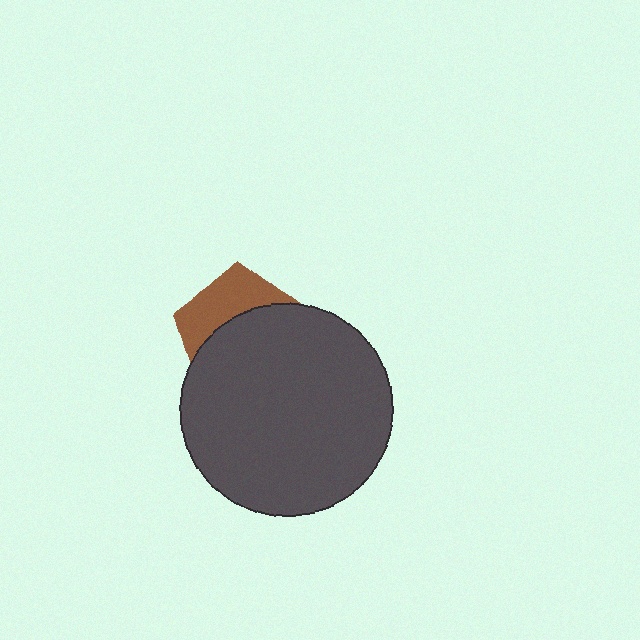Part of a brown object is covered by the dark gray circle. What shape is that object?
It is a pentagon.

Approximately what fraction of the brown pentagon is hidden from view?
Roughly 63% of the brown pentagon is hidden behind the dark gray circle.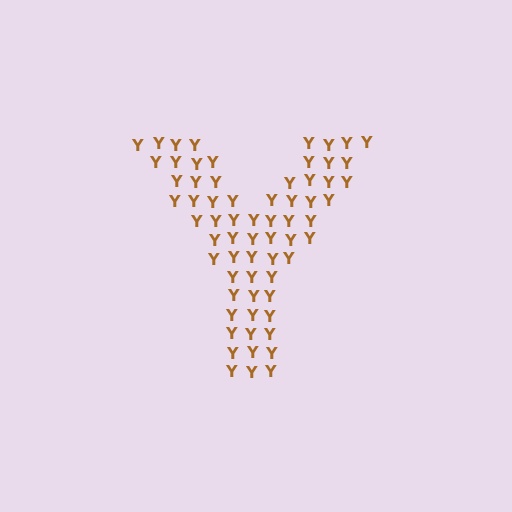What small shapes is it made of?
It is made of small letter Y's.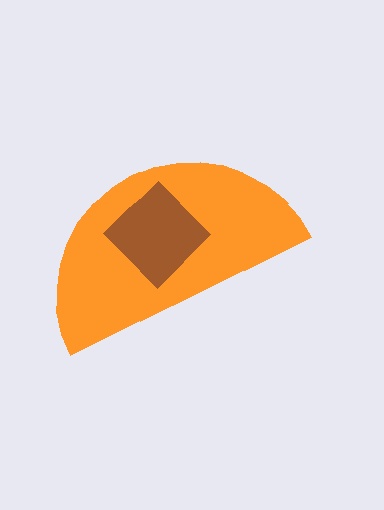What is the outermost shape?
The orange semicircle.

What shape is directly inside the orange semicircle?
The brown diamond.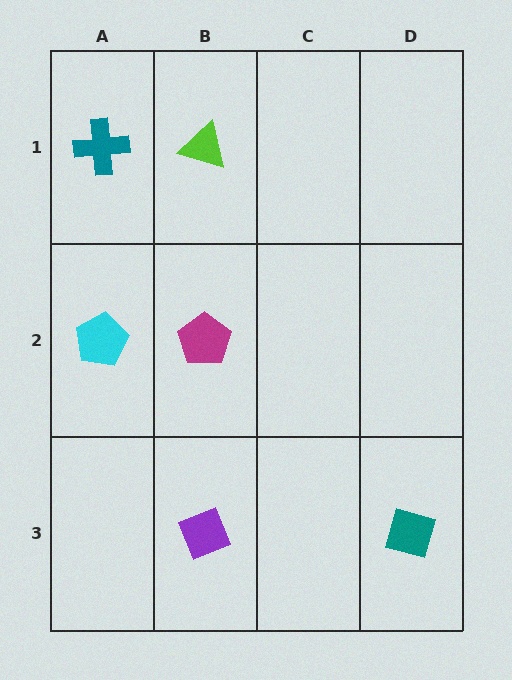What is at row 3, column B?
A purple diamond.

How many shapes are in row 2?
2 shapes.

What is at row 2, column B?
A magenta pentagon.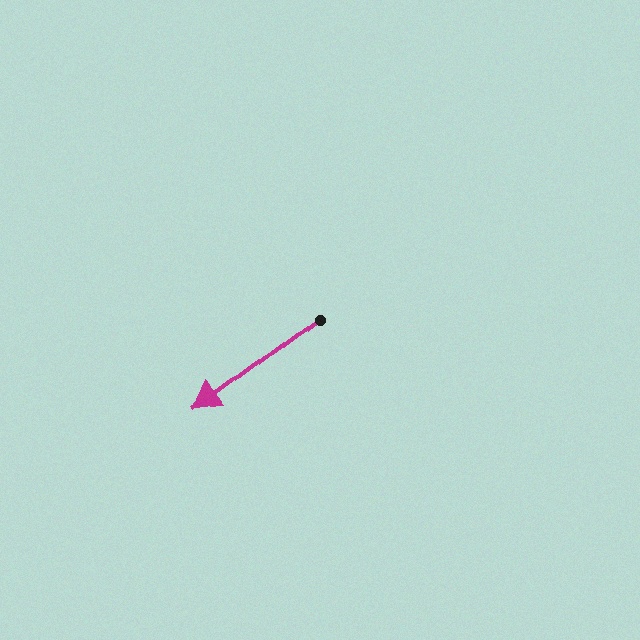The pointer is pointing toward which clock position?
Roughly 8 o'clock.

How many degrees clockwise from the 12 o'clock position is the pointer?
Approximately 233 degrees.